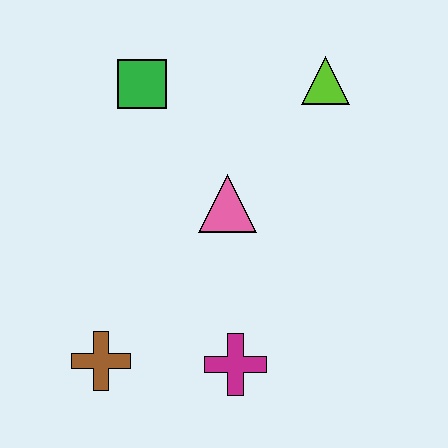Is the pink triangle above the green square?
No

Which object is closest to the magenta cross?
The brown cross is closest to the magenta cross.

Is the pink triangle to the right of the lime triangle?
No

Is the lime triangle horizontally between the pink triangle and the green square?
No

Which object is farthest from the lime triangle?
The brown cross is farthest from the lime triangle.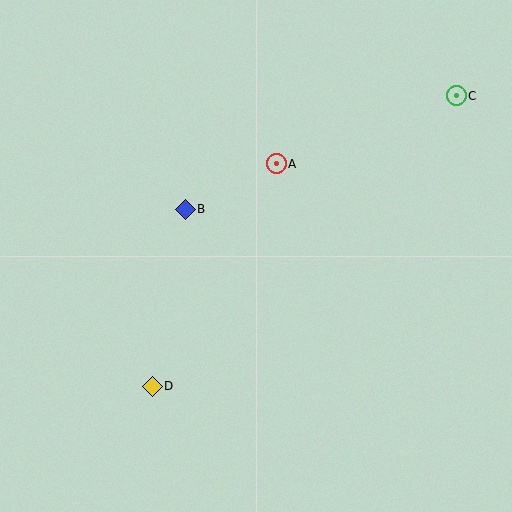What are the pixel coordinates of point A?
Point A is at (276, 164).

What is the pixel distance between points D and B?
The distance between D and B is 180 pixels.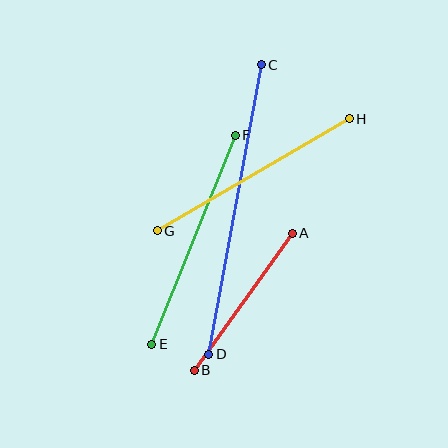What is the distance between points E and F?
The distance is approximately 225 pixels.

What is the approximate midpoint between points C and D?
The midpoint is at approximately (235, 210) pixels.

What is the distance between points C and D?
The distance is approximately 294 pixels.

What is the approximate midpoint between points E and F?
The midpoint is at approximately (194, 240) pixels.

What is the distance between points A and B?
The distance is approximately 168 pixels.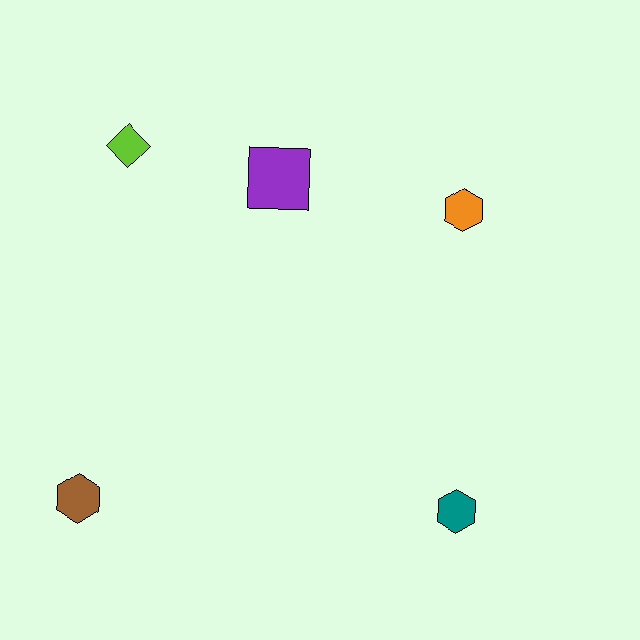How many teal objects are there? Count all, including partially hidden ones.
There is 1 teal object.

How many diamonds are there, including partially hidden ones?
There is 1 diamond.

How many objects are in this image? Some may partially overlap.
There are 5 objects.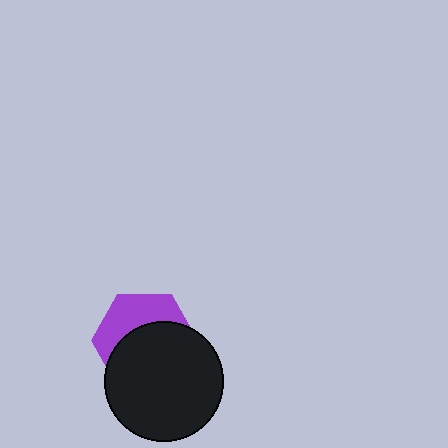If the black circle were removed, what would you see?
You would see the complete purple hexagon.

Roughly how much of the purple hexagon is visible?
A small part of it is visible (roughly 40%).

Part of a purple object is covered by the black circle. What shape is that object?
It is a hexagon.